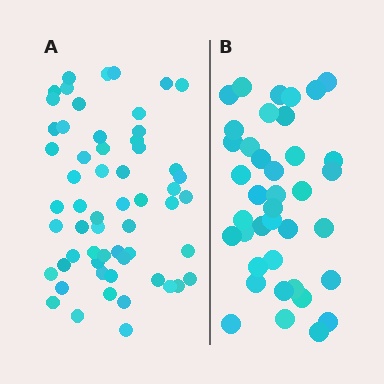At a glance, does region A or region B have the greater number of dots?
Region A (the left region) has more dots.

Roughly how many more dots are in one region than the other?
Region A has approximately 20 more dots than region B.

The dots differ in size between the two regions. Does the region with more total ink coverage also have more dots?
No. Region B has more total ink coverage because its dots are larger, but region A actually contains more individual dots. Total area can be misleading — the number of items is what matters here.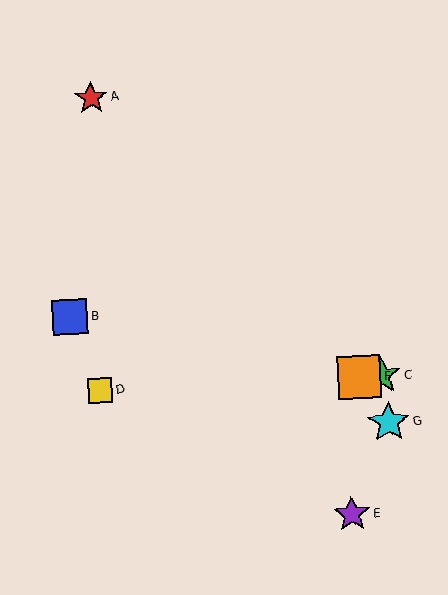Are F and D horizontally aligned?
Yes, both are at y≈377.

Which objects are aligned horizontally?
Objects C, D, F are aligned horizontally.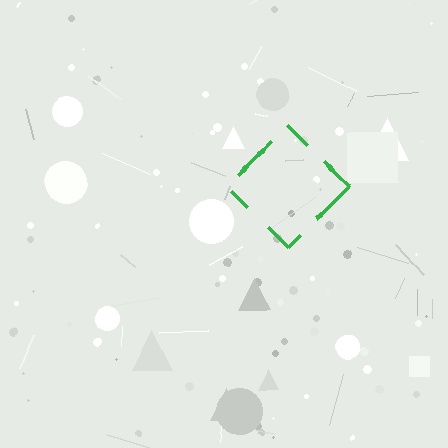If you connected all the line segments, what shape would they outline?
They would outline a diamond.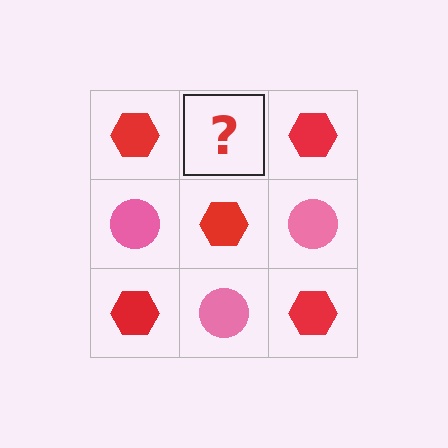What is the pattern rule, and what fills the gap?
The rule is that it alternates red hexagon and pink circle in a checkerboard pattern. The gap should be filled with a pink circle.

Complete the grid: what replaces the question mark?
The question mark should be replaced with a pink circle.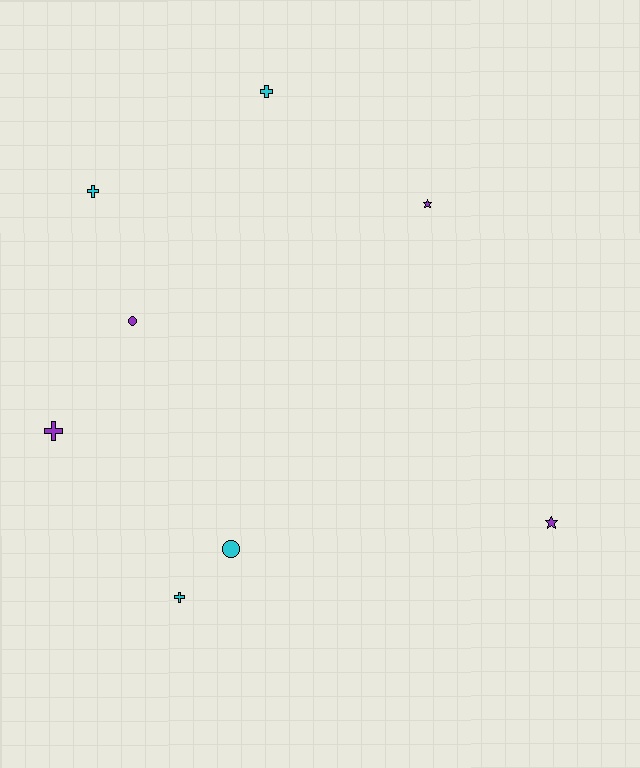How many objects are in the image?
There are 8 objects.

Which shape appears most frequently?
Cross, with 4 objects.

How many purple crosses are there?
There is 1 purple cross.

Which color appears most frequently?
Purple, with 4 objects.